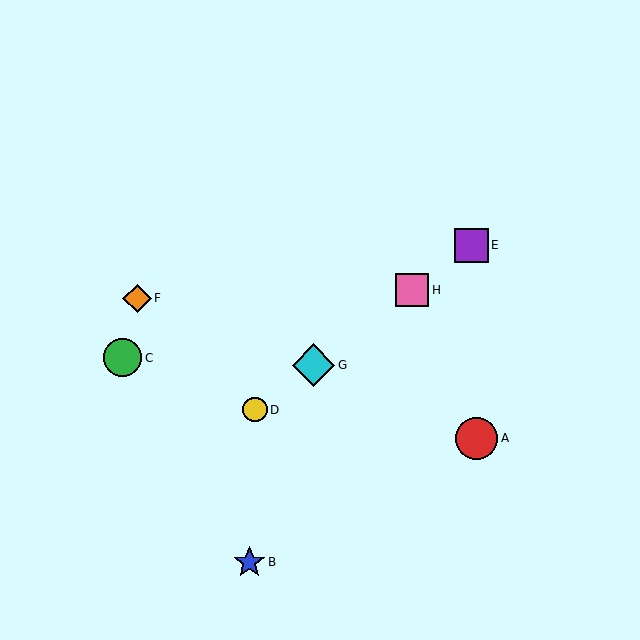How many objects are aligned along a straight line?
4 objects (D, E, G, H) are aligned along a straight line.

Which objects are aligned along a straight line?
Objects D, E, G, H are aligned along a straight line.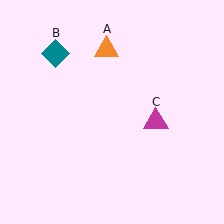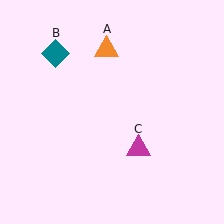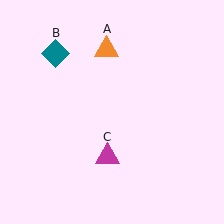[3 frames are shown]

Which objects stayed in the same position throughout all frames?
Orange triangle (object A) and teal diamond (object B) remained stationary.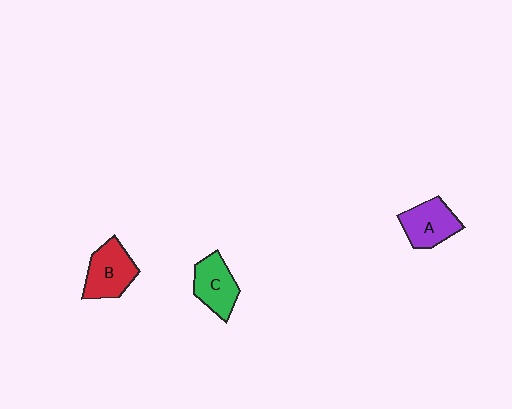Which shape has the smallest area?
Shape C (green).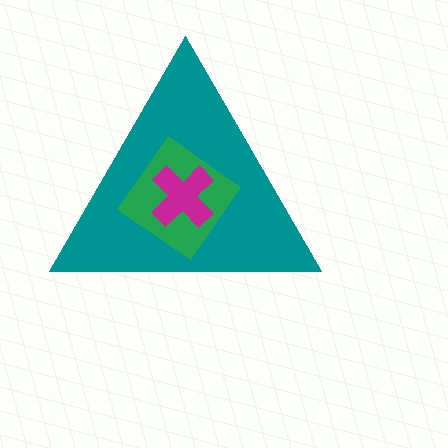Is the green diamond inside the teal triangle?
Yes.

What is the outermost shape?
The teal triangle.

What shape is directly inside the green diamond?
The magenta cross.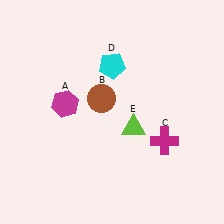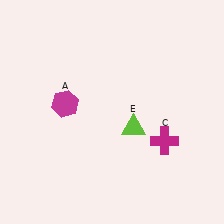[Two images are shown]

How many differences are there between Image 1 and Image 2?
There are 2 differences between the two images.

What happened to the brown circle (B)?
The brown circle (B) was removed in Image 2. It was in the top-left area of Image 1.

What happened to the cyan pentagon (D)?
The cyan pentagon (D) was removed in Image 2. It was in the top-left area of Image 1.